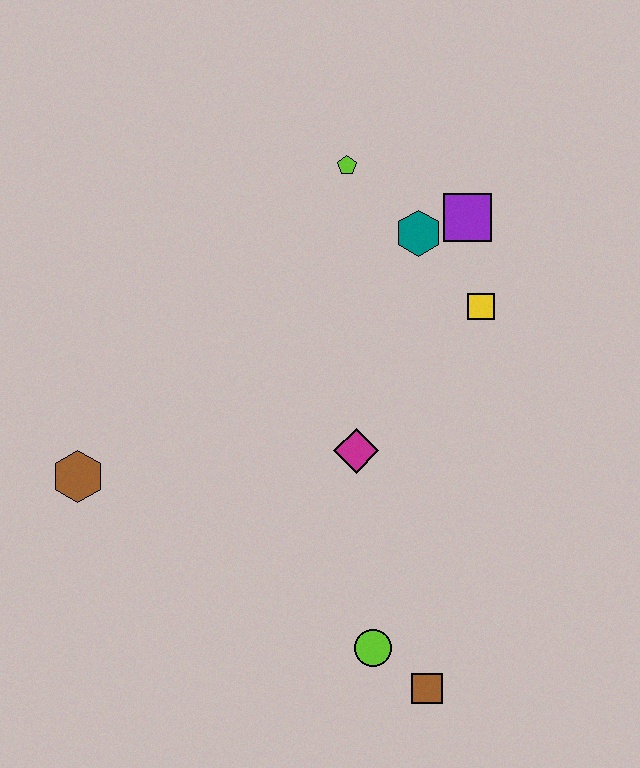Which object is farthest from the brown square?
The lime pentagon is farthest from the brown square.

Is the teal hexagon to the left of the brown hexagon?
No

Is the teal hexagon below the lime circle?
No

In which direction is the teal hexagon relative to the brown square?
The teal hexagon is above the brown square.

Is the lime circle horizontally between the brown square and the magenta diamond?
Yes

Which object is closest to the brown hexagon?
The magenta diamond is closest to the brown hexagon.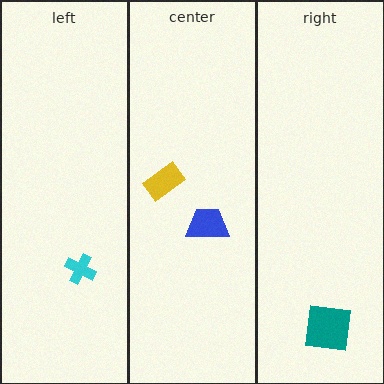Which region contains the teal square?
The right region.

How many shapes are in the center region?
2.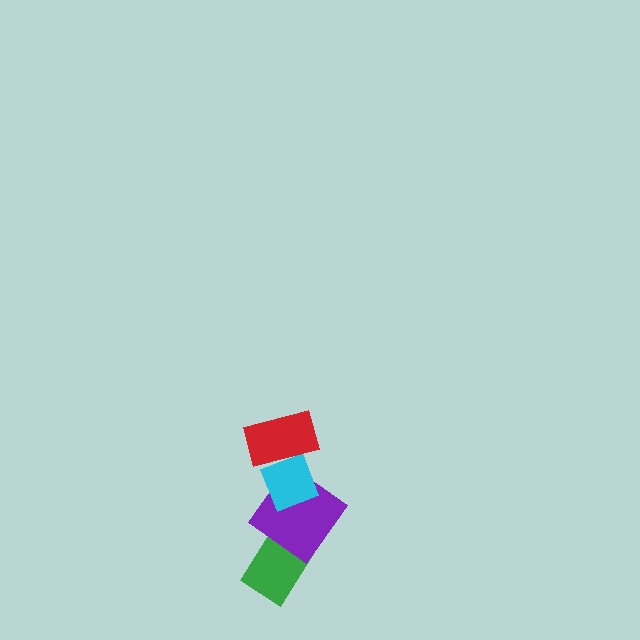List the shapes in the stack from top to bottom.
From top to bottom: the red rectangle, the cyan diamond, the purple diamond, the green rectangle.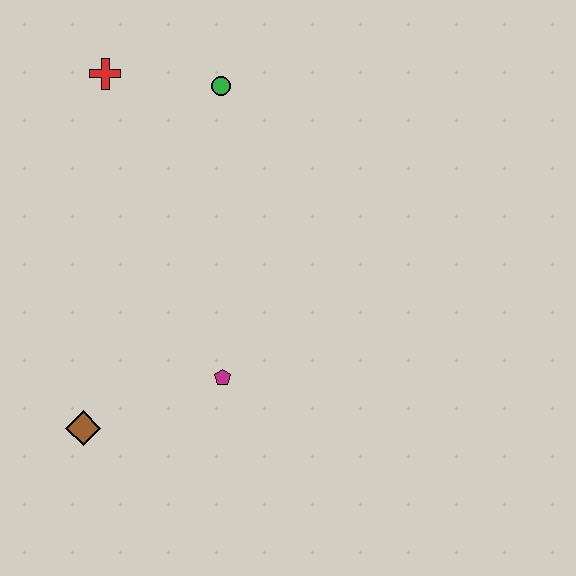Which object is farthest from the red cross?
The brown diamond is farthest from the red cross.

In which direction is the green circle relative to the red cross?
The green circle is to the right of the red cross.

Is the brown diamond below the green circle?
Yes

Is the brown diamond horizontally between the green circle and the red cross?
No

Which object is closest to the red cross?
The green circle is closest to the red cross.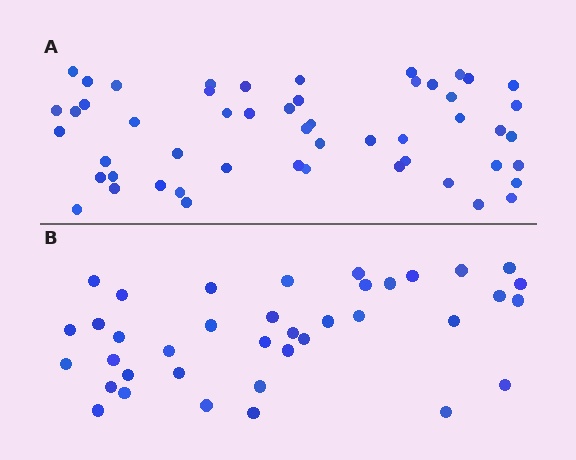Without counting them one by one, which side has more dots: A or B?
Region A (the top region) has more dots.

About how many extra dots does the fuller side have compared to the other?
Region A has approximately 15 more dots than region B.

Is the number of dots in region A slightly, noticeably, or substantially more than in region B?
Region A has noticeably more, but not dramatically so. The ratio is roughly 1.4 to 1.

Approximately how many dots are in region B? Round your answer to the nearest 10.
About 40 dots. (The exact count is 38, which rounds to 40.)